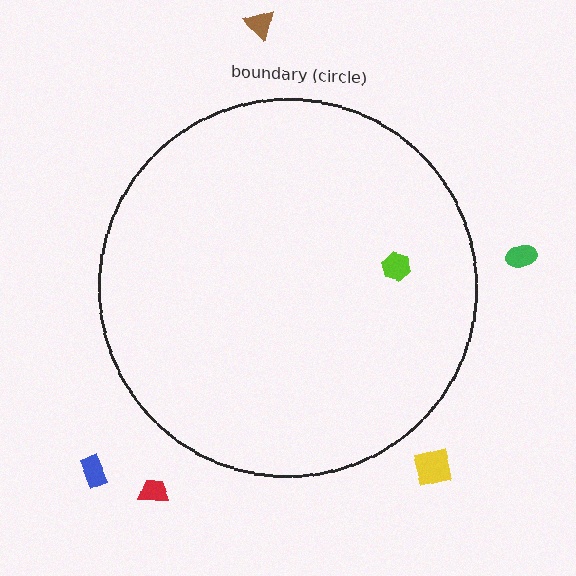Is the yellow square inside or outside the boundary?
Outside.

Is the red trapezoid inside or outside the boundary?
Outside.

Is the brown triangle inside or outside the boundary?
Outside.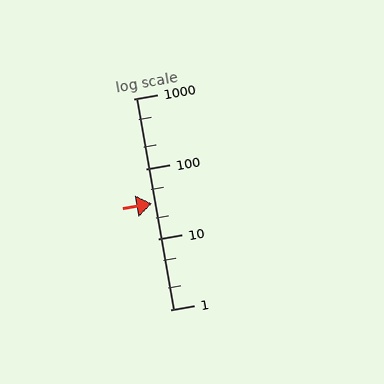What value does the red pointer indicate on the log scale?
The pointer indicates approximately 32.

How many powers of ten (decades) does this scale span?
The scale spans 3 decades, from 1 to 1000.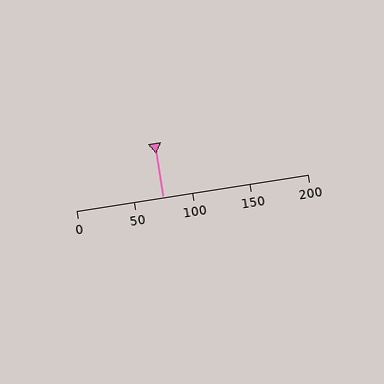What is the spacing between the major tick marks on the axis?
The major ticks are spaced 50 apart.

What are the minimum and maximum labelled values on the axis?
The axis runs from 0 to 200.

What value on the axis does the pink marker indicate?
The marker indicates approximately 75.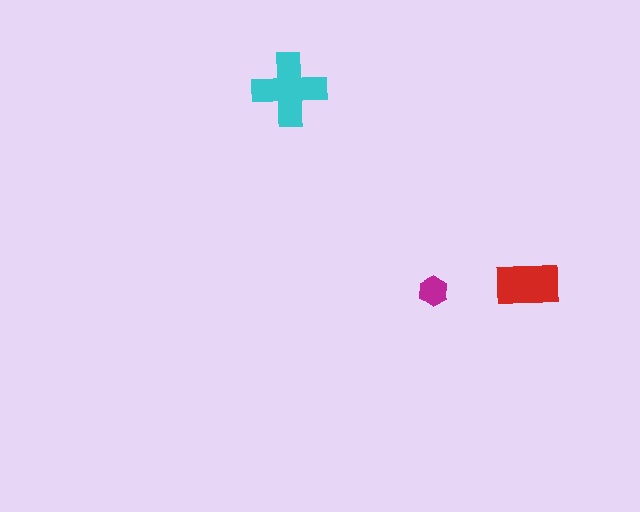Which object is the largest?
The cyan cross.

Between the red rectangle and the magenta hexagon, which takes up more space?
The red rectangle.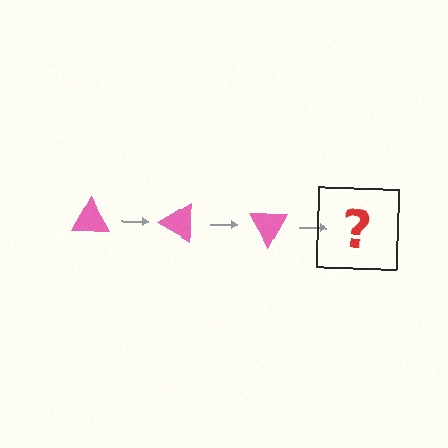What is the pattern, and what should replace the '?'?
The pattern is that the triangle rotates 30 degrees each step. The '?' should be a pink triangle rotated 90 degrees.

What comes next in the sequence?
The next element should be a pink triangle rotated 90 degrees.